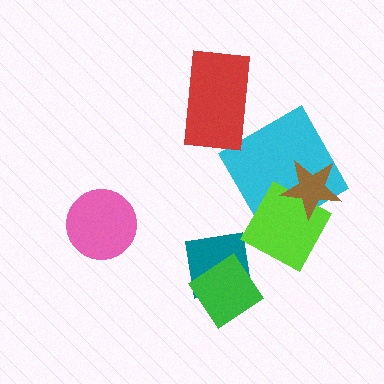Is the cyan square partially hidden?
Yes, it is partially covered by another shape.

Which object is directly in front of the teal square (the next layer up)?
The green diamond is directly in front of the teal square.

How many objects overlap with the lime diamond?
3 objects overlap with the lime diamond.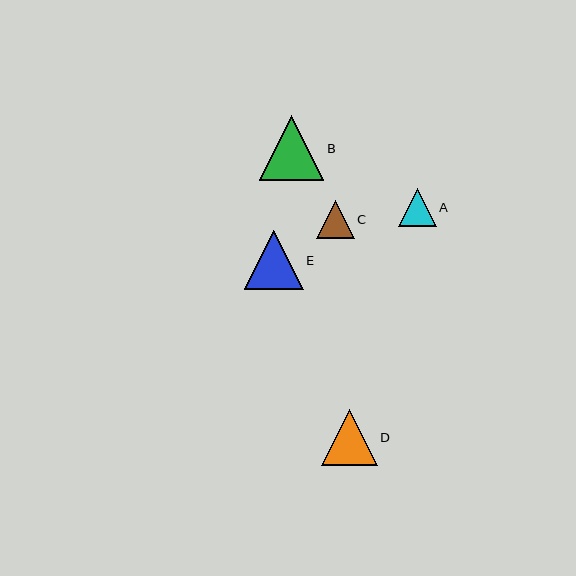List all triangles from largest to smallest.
From largest to smallest: B, E, D, C, A.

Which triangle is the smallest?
Triangle A is the smallest with a size of approximately 37 pixels.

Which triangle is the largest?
Triangle B is the largest with a size of approximately 65 pixels.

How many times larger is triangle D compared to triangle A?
Triangle D is approximately 1.5 times the size of triangle A.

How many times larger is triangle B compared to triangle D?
Triangle B is approximately 1.2 times the size of triangle D.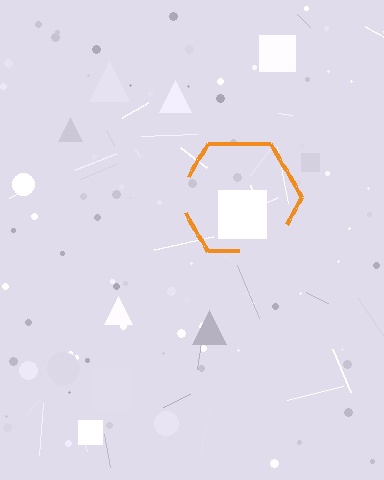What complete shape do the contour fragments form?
The contour fragments form a hexagon.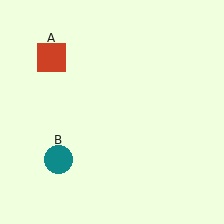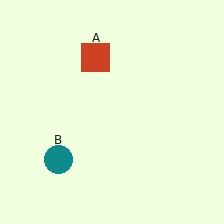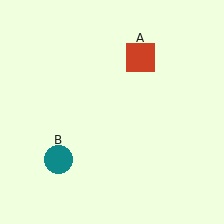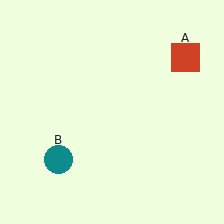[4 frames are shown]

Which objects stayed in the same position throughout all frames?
Teal circle (object B) remained stationary.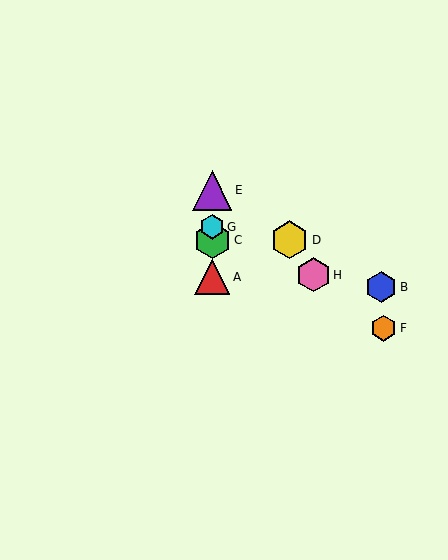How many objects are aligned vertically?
4 objects (A, C, E, G) are aligned vertically.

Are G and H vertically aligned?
No, G is at x≈212 and H is at x≈313.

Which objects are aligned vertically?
Objects A, C, E, G are aligned vertically.